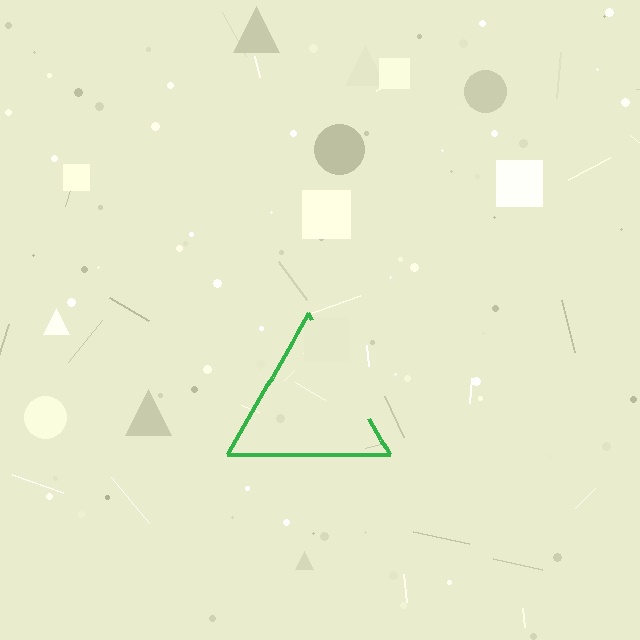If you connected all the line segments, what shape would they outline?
They would outline a triangle.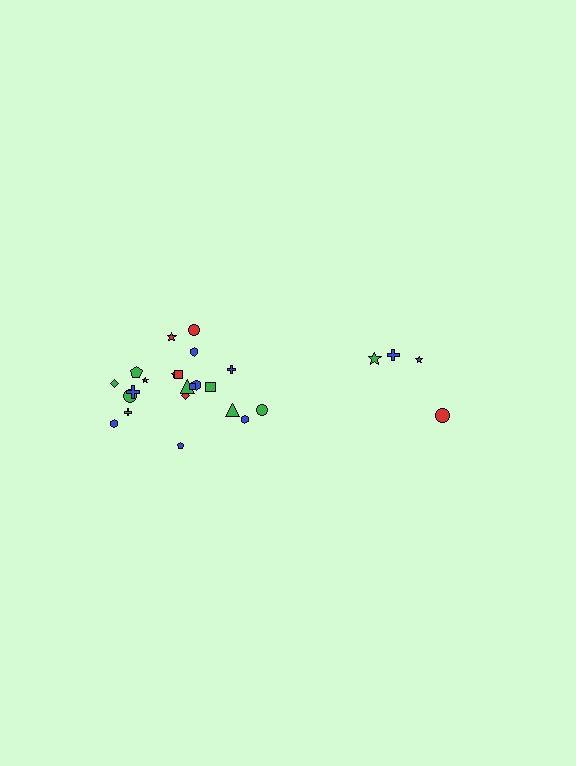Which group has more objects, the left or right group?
The left group.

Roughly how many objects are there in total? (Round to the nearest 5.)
Roughly 25 objects in total.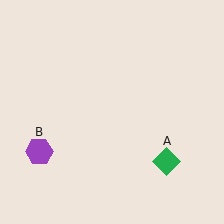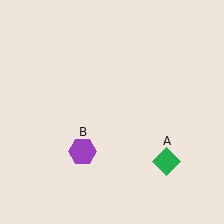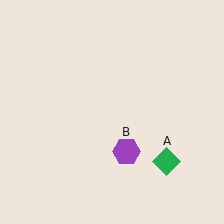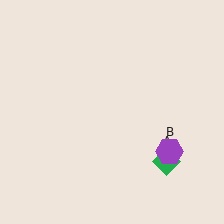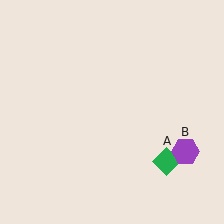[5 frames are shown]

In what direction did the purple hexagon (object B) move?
The purple hexagon (object B) moved right.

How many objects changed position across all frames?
1 object changed position: purple hexagon (object B).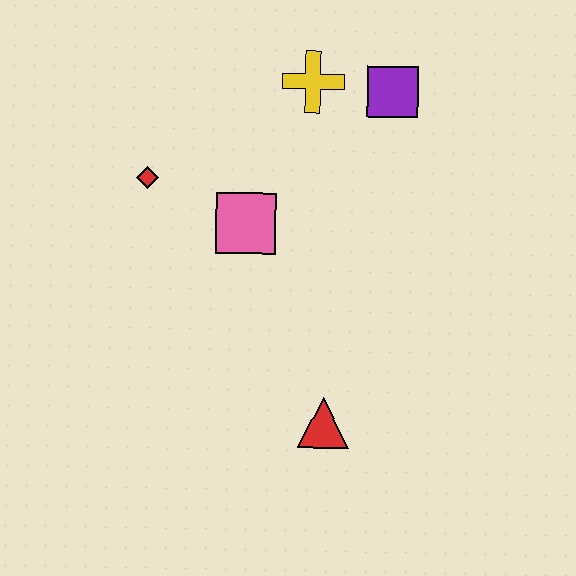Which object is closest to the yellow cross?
The purple square is closest to the yellow cross.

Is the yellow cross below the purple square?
No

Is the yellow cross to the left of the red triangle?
Yes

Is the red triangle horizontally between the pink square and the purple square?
Yes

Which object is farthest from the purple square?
The red triangle is farthest from the purple square.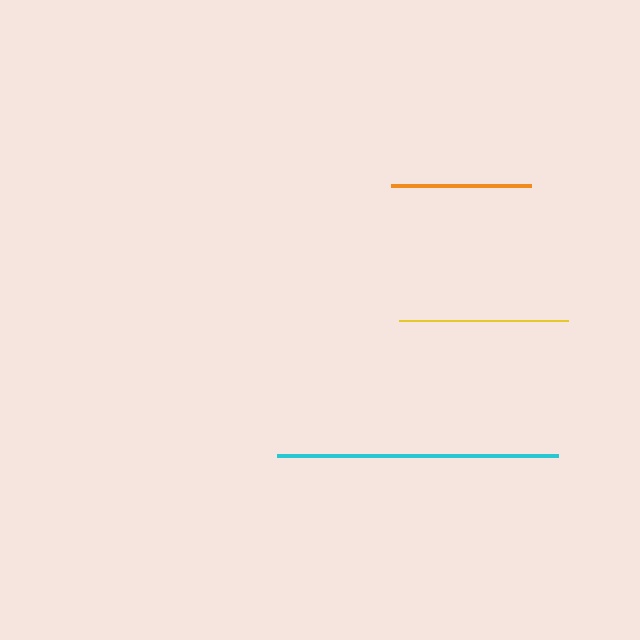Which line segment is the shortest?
The orange line is the shortest at approximately 140 pixels.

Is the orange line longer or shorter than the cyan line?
The cyan line is longer than the orange line.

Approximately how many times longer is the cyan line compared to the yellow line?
The cyan line is approximately 1.7 times the length of the yellow line.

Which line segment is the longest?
The cyan line is the longest at approximately 281 pixels.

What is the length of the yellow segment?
The yellow segment is approximately 169 pixels long.